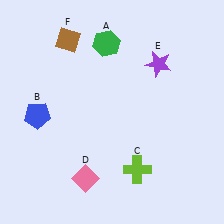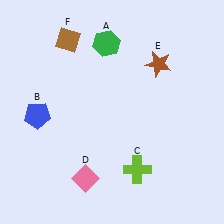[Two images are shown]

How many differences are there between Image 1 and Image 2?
There is 1 difference between the two images.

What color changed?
The star (E) changed from purple in Image 1 to brown in Image 2.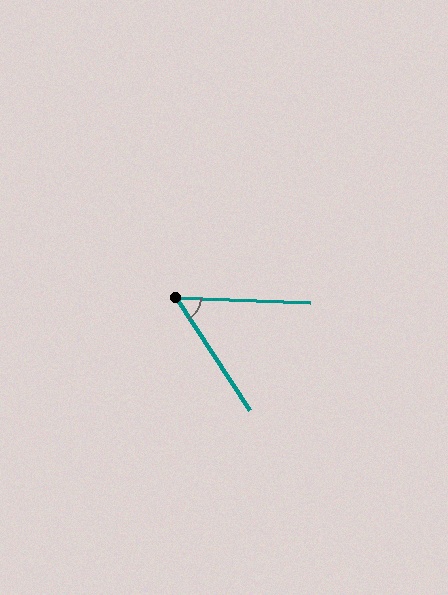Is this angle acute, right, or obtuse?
It is acute.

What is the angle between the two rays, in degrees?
Approximately 55 degrees.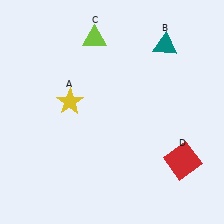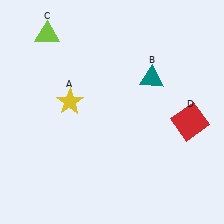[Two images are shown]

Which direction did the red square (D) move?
The red square (D) moved up.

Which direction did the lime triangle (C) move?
The lime triangle (C) moved left.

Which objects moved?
The objects that moved are: the teal triangle (B), the lime triangle (C), the red square (D).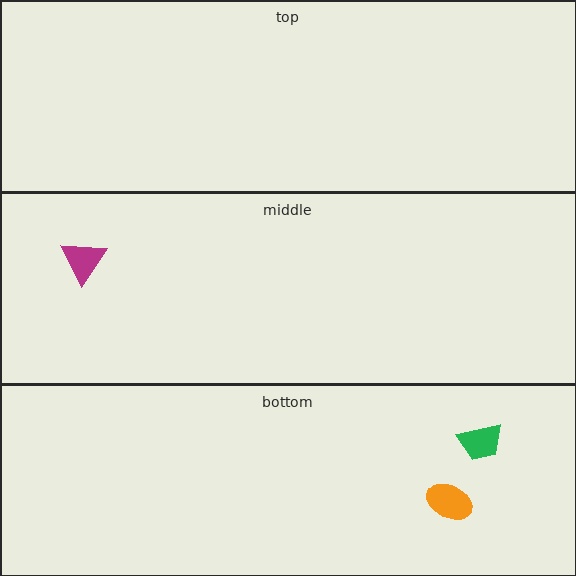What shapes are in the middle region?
The magenta triangle.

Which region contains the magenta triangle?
The middle region.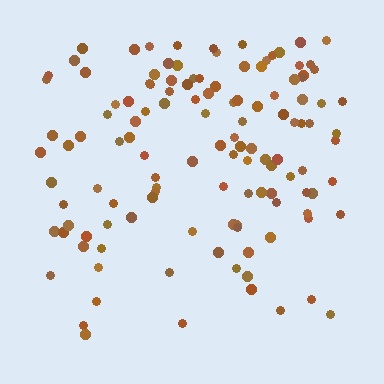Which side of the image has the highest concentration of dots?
The top.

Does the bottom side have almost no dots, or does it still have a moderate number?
Still a moderate number, just noticeably fewer than the top.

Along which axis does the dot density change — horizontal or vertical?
Vertical.